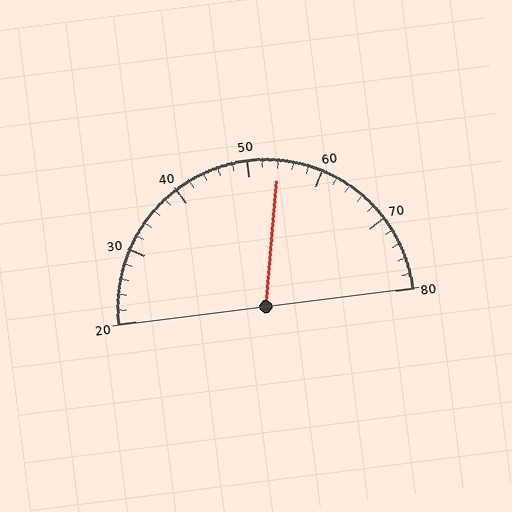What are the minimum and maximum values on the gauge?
The gauge ranges from 20 to 80.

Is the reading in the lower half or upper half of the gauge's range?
The reading is in the upper half of the range (20 to 80).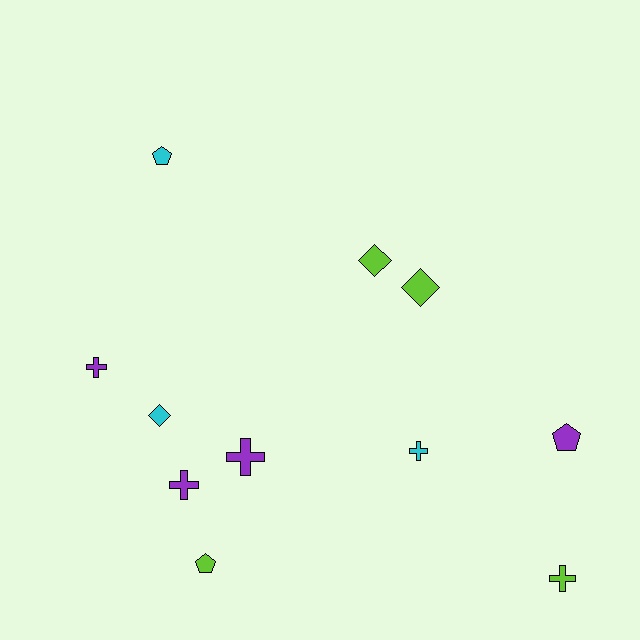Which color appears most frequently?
Purple, with 4 objects.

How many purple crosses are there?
There are 3 purple crosses.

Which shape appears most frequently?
Cross, with 5 objects.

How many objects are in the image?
There are 11 objects.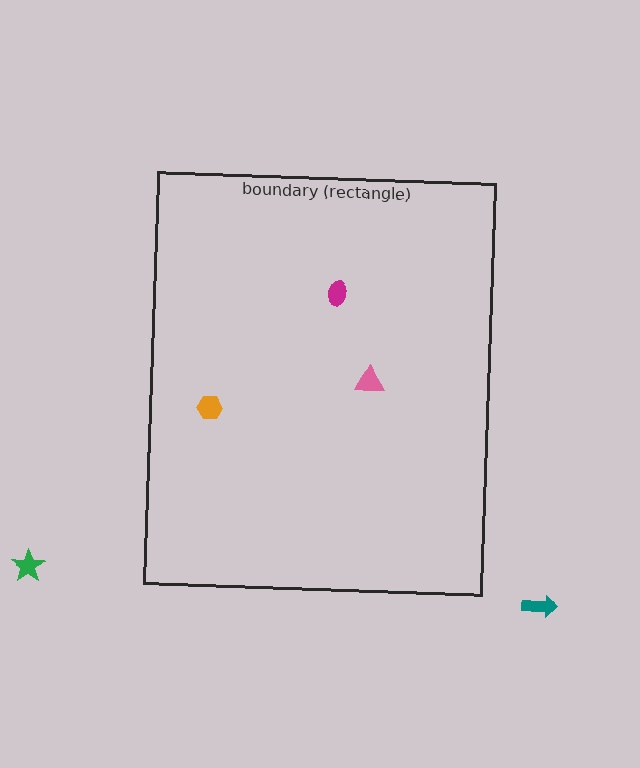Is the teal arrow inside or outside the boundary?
Outside.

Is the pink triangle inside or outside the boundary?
Inside.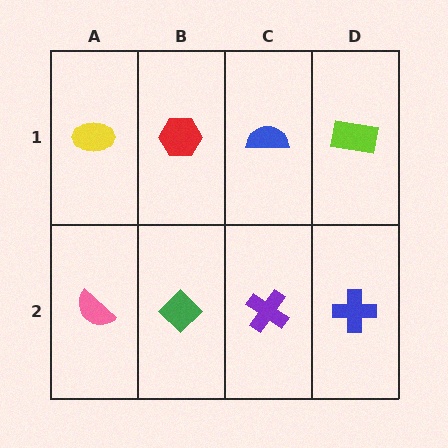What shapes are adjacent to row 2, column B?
A red hexagon (row 1, column B), a pink semicircle (row 2, column A), a purple cross (row 2, column C).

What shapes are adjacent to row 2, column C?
A blue semicircle (row 1, column C), a green diamond (row 2, column B), a blue cross (row 2, column D).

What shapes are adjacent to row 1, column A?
A pink semicircle (row 2, column A), a red hexagon (row 1, column B).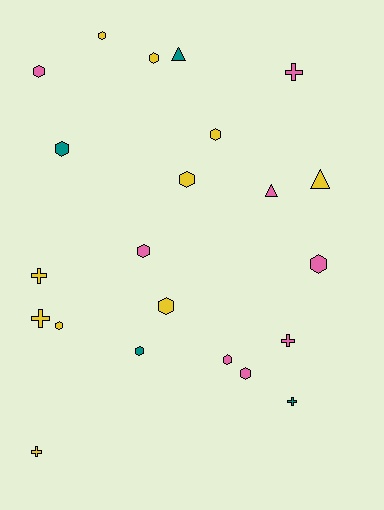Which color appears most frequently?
Yellow, with 10 objects.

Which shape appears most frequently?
Hexagon, with 13 objects.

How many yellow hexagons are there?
There are 6 yellow hexagons.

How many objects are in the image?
There are 22 objects.